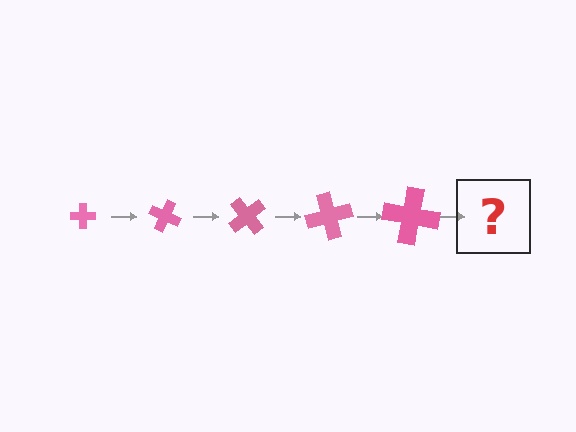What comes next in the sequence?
The next element should be a cross, larger than the previous one and rotated 125 degrees from the start.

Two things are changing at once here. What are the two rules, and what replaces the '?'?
The two rules are that the cross grows larger each step and it rotates 25 degrees each step. The '?' should be a cross, larger than the previous one and rotated 125 degrees from the start.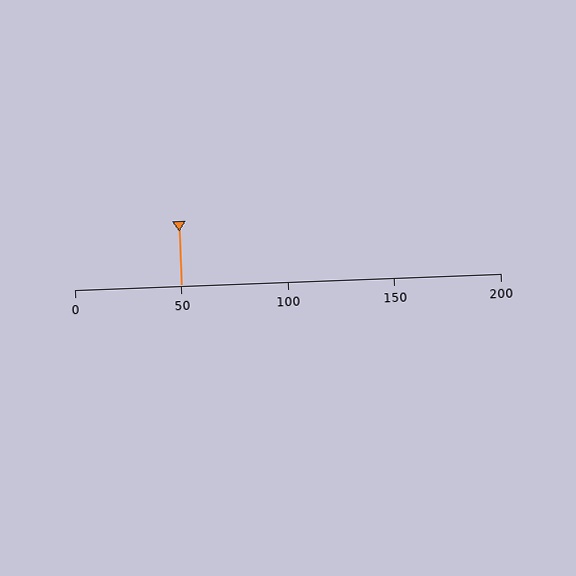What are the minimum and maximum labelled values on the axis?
The axis runs from 0 to 200.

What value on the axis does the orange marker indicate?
The marker indicates approximately 50.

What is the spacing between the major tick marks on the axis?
The major ticks are spaced 50 apart.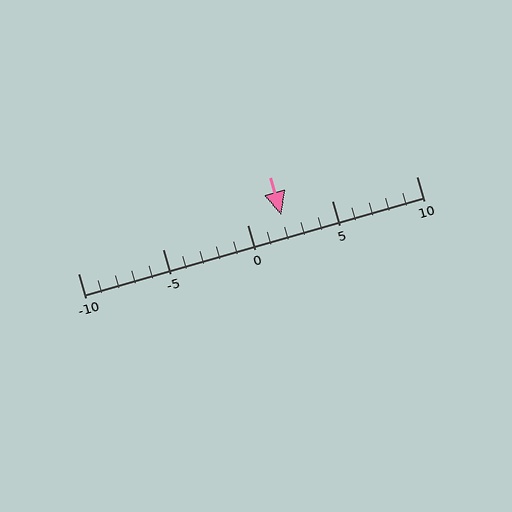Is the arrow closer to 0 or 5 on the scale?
The arrow is closer to 0.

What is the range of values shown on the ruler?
The ruler shows values from -10 to 10.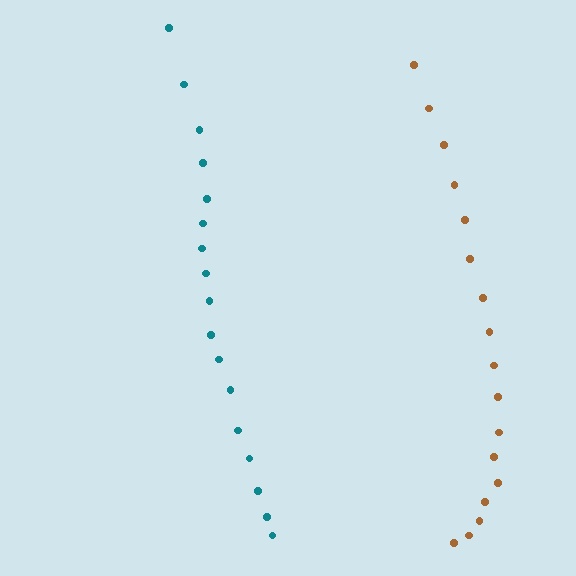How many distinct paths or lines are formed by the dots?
There are 2 distinct paths.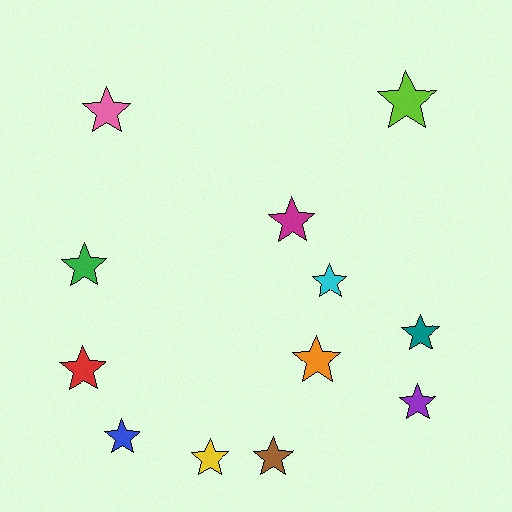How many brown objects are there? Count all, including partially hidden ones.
There is 1 brown object.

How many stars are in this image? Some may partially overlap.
There are 12 stars.